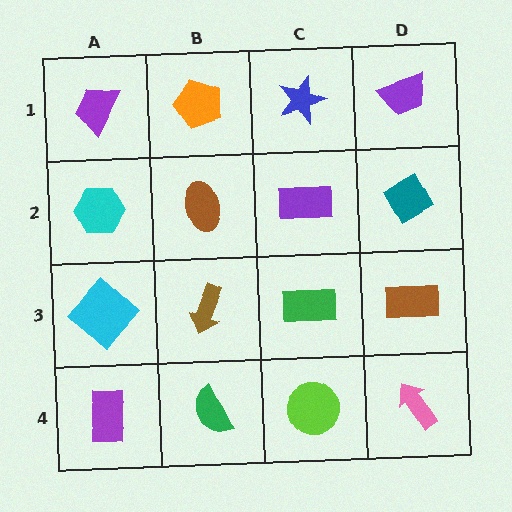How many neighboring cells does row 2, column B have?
4.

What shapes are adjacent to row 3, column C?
A purple rectangle (row 2, column C), a lime circle (row 4, column C), a brown arrow (row 3, column B), a brown rectangle (row 3, column D).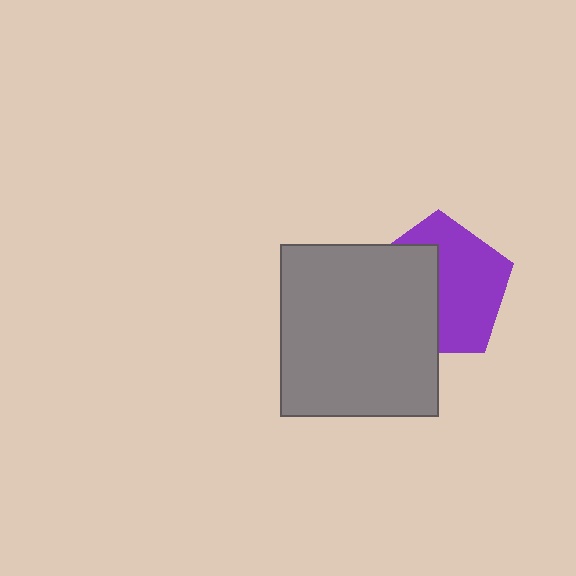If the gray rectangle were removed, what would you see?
You would see the complete purple pentagon.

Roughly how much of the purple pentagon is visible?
About half of it is visible (roughly 55%).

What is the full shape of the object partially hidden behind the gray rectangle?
The partially hidden object is a purple pentagon.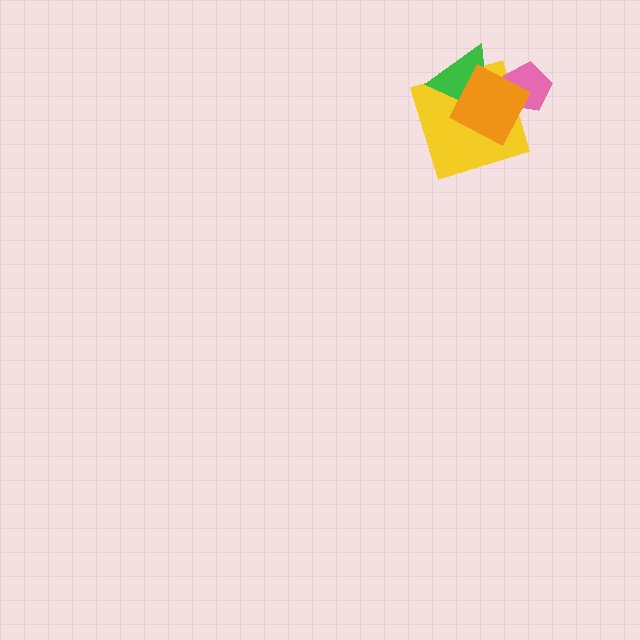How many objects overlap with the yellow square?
3 objects overlap with the yellow square.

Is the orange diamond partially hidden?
No, no other shape covers it.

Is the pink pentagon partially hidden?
Yes, it is partially covered by another shape.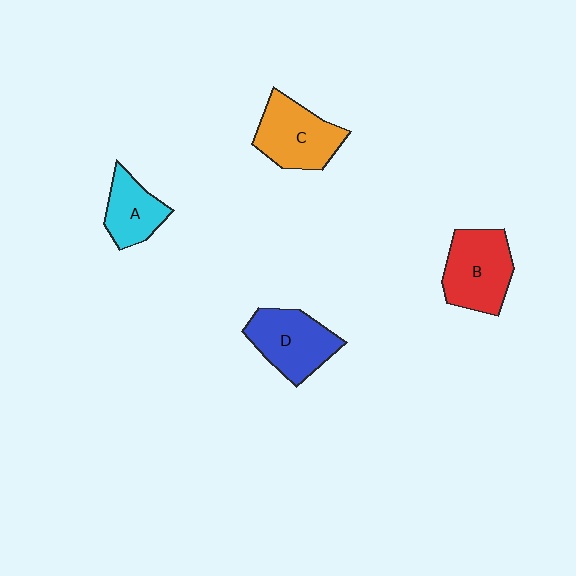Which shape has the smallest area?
Shape A (cyan).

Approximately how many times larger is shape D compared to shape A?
Approximately 1.4 times.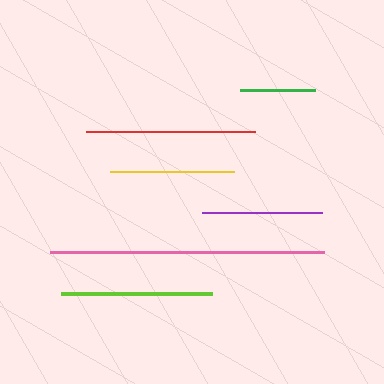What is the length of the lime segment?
The lime segment is approximately 151 pixels long.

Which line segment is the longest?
The pink line is the longest at approximately 274 pixels.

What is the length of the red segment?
The red segment is approximately 169 pixels long.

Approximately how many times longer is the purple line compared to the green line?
The purple line is approximately 1.6 times the length of the green line.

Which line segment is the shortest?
The green line is the shortest at approximately 75 pixels.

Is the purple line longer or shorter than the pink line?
The pink line is longer than the purple line.